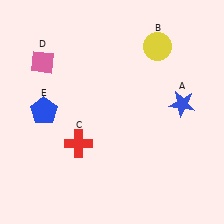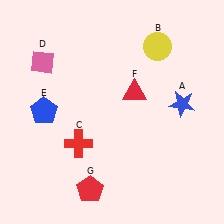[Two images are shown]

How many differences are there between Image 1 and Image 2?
There are 2 differences between the two images.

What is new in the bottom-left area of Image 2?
A red pentagon (G) was added in the bottom-left area of Image 2.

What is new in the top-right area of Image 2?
A red triangle (F) was added in the top-right area of Image 2.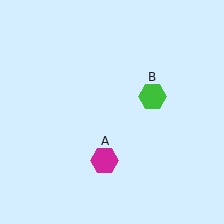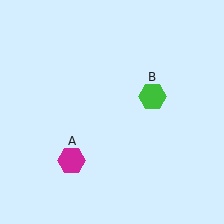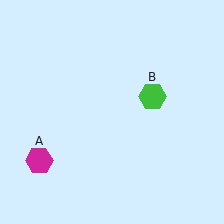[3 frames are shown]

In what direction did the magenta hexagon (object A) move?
The magenta hexagon (object A) moved left.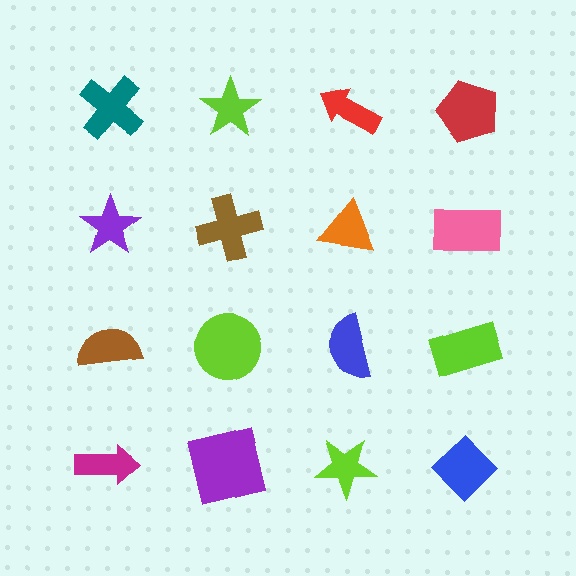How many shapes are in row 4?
4 shapes.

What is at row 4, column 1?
A magenta arrow.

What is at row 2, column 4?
A pink rectangle.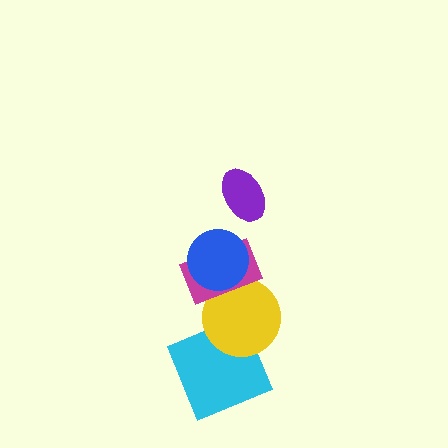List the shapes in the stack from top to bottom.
From top to bottom: the purple ellipse, the blue circle, the magenta rectangle, the yellow circle, the cyan square.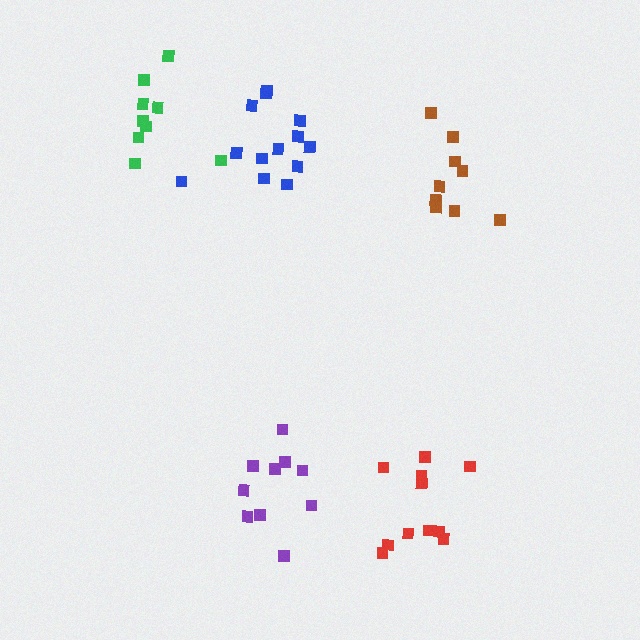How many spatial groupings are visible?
There are 5 spatial groupings.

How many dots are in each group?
Group 1: 9 dots, Group 2: 13 dots, Group 3: 12 dots, Group 4: 10 dots, Group 5: 9 dots (53 total).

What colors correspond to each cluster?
The clusters are colored: brown, blue, red, purple, green.